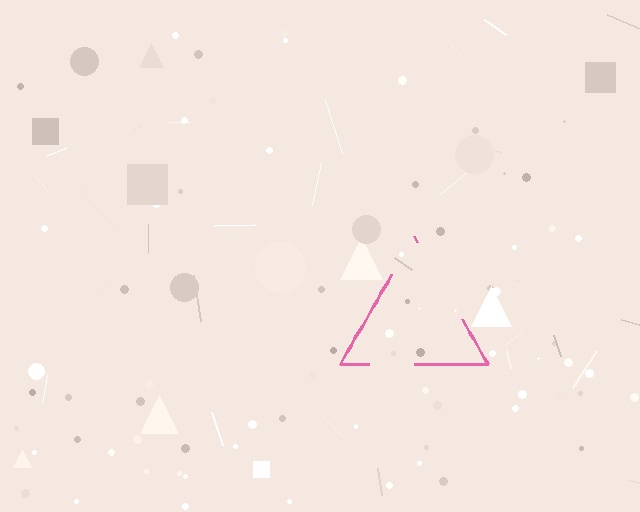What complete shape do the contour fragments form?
The contour fragments form a triangle.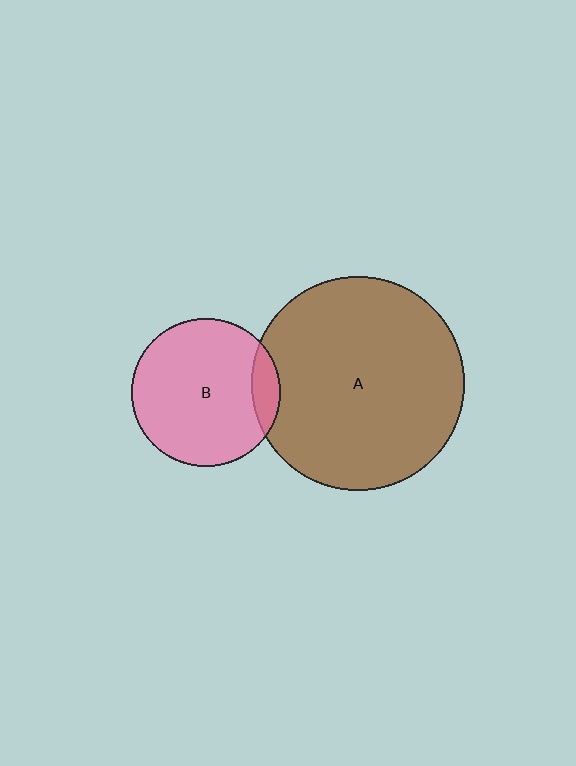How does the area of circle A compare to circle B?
Approximately 2.1 times.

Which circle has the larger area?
Circle A (brown).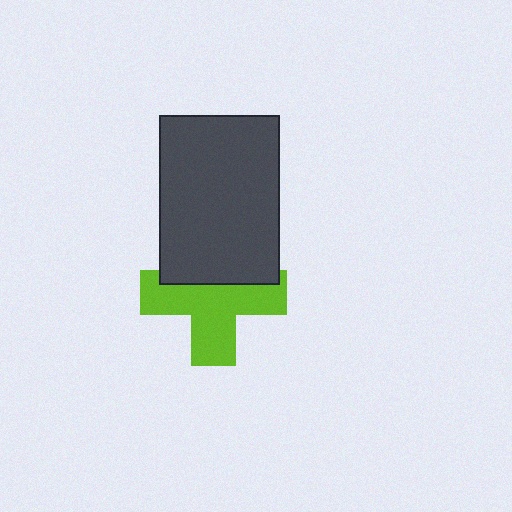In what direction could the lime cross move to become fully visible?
The lime cross could move down. That would shift it out from behind the dark gray rectangle entirely.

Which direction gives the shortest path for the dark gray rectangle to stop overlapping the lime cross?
Moving up gives the shortest separation.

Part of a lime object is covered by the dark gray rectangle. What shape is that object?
It is a cross.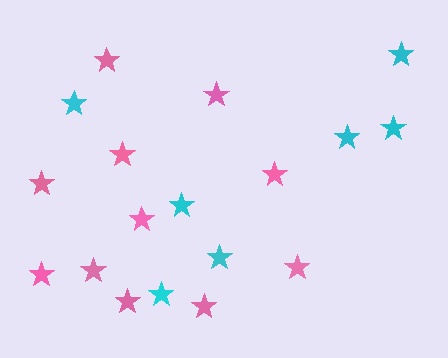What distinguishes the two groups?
There are 2 groups: one group of cyan stars (7) and one group of pink stars (11).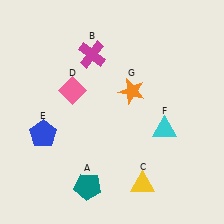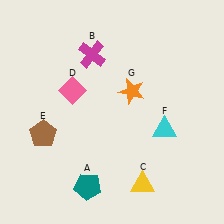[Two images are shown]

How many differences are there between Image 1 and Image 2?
There is 1 difference between the two images.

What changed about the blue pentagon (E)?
In Image 1, E is blue. In Image 2, it changed to brown.